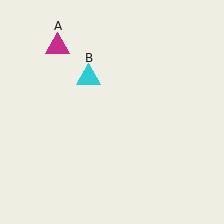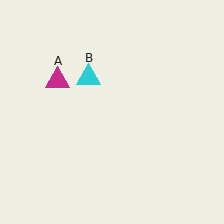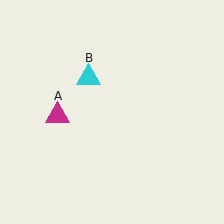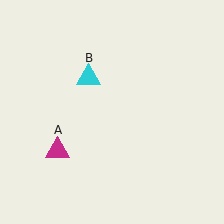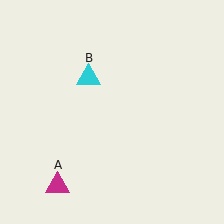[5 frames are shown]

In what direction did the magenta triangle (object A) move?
The magenta triangle (object A) moved down.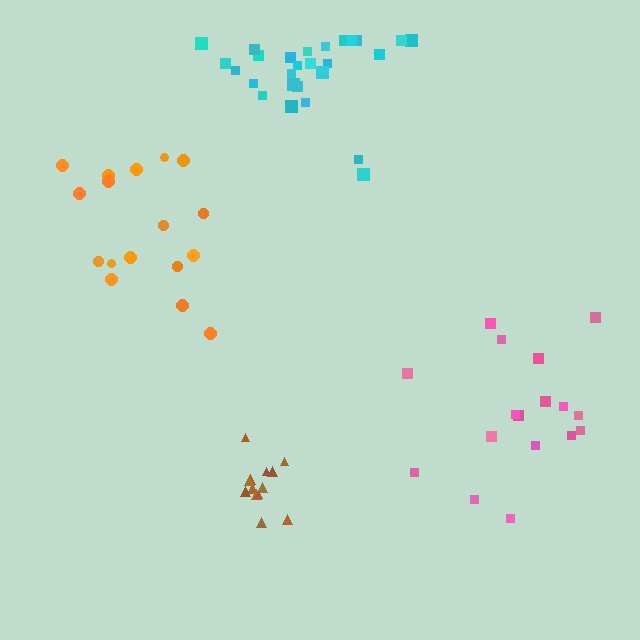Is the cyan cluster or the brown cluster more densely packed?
Brown.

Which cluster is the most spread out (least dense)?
Pink.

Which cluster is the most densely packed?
Brown.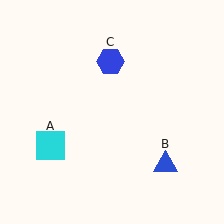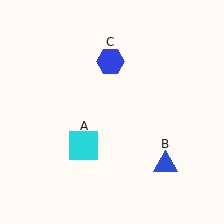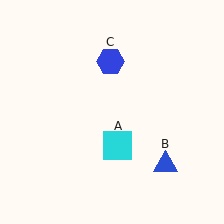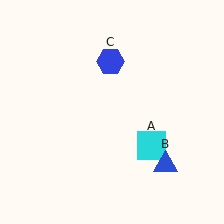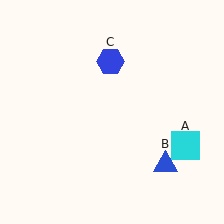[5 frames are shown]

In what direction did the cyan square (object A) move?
The cyan square (object A) moved right.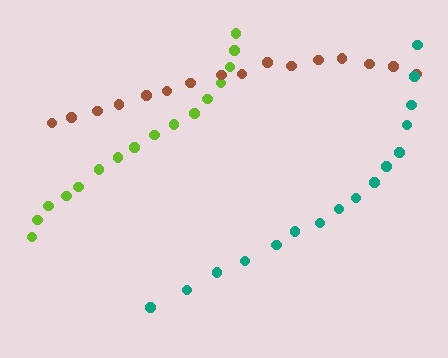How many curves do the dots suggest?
There are 3 distinct paths.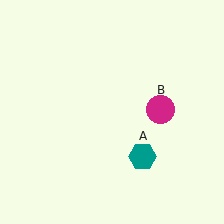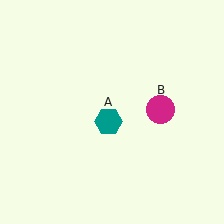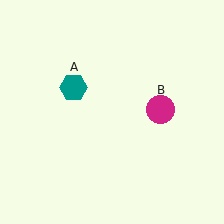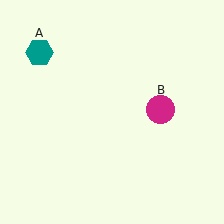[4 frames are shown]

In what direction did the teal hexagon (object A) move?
The teal hexagon (object A) moved up and to the left.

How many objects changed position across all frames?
1 object changed position: teal hexagon (object A).